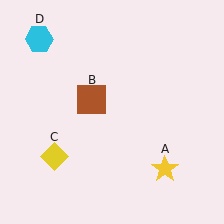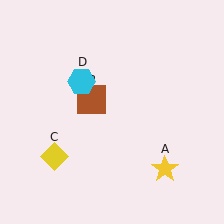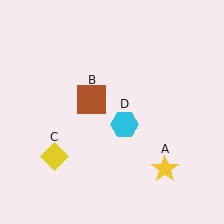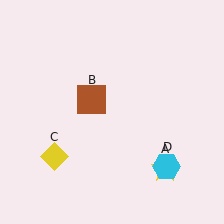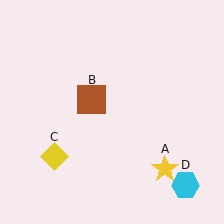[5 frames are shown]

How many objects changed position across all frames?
1 object changed position: cyan hexagon (object D).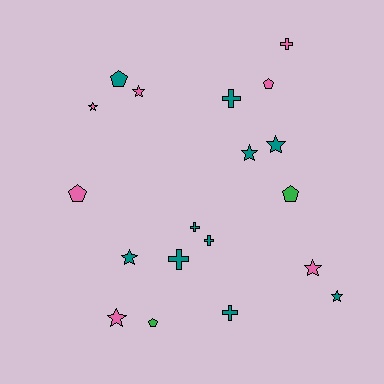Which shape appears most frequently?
Star, with 8 objects.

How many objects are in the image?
There are 19 objects.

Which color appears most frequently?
Teal, with 10 objects.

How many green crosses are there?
There are no green crosses.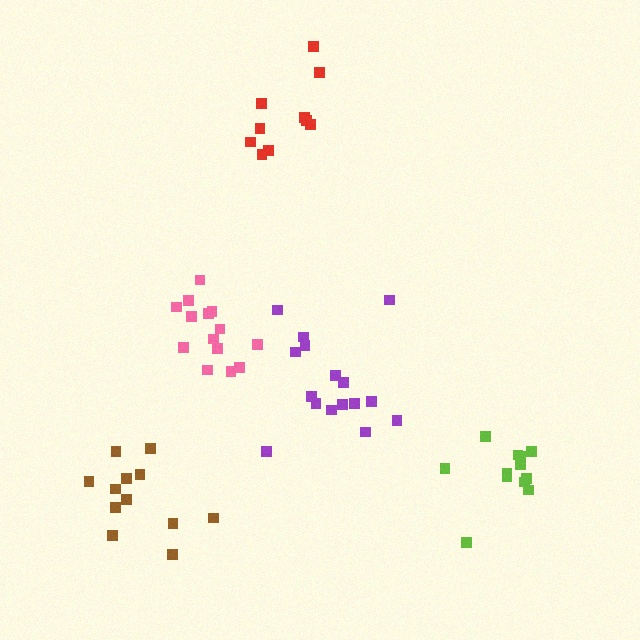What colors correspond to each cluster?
The clusters are colored: pink, red, brown, purple, lime.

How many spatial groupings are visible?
There are 5 spatial groupings.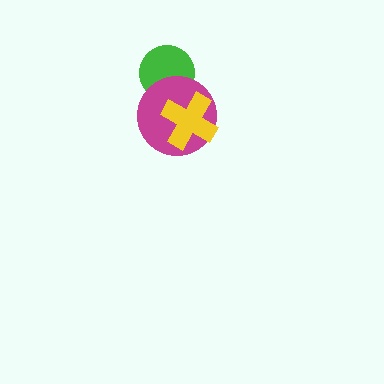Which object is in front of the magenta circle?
The yellow cross is in front of the magenta circle.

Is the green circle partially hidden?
Yes, it is partially covered by another shape.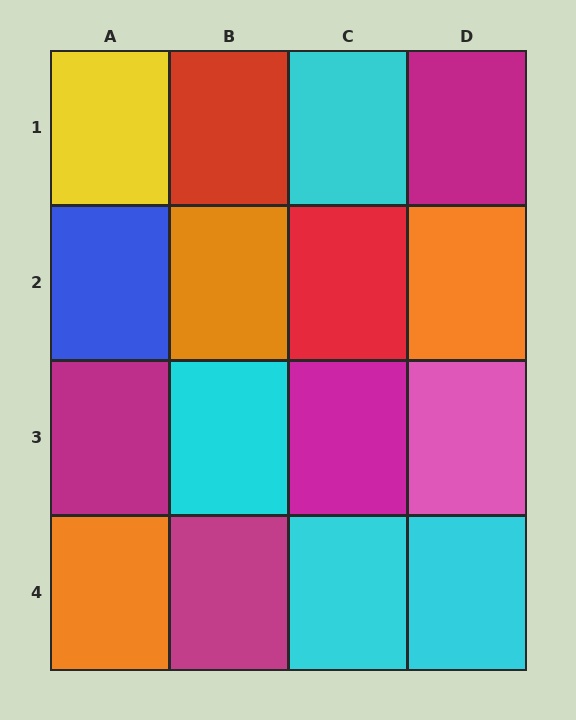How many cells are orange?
3 cells are orange.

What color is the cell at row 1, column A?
Yellow.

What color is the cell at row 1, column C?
Cyan.